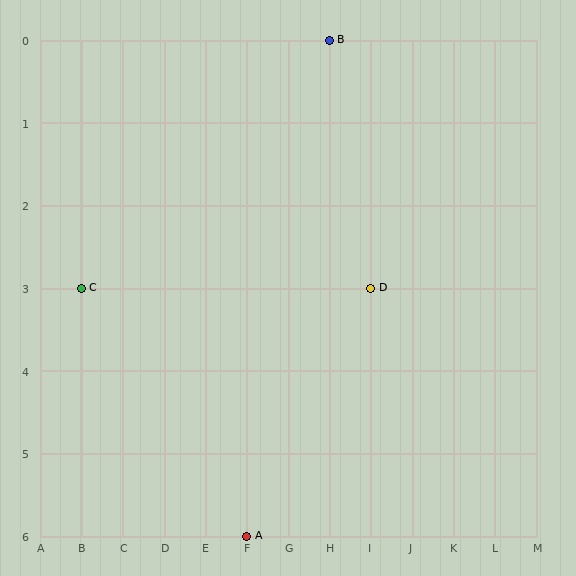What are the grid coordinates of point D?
Point D is at grid coordinates (I, 3).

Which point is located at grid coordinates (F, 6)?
Point A is at (F, 6).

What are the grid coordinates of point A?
Point A is at grid coordinates (F, 6).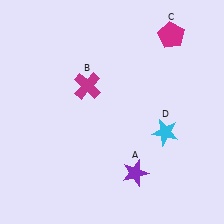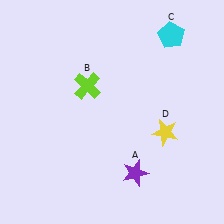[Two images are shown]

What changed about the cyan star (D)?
In Image 1, D is cyan. In Image 2, it changed to yellow.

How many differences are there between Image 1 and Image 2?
There are 3 differences between the two images.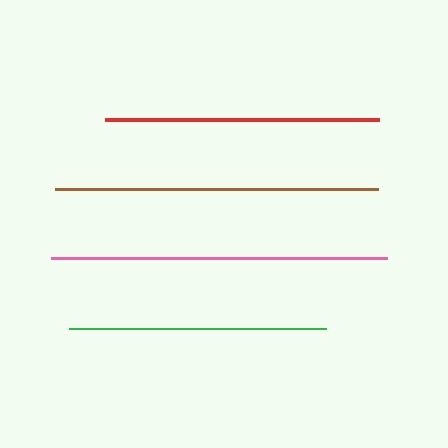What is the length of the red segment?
The red segment is approximately 273 pixels long.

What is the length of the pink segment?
The pink segment is approximately 335 pixels long.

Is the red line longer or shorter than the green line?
The red line is longer than the green line.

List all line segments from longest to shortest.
From longest to shortest: pink, brown, red, green.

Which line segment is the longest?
The pink line is the longest at approximately 335 pixels.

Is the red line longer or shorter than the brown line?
The brown line is longer than the red line.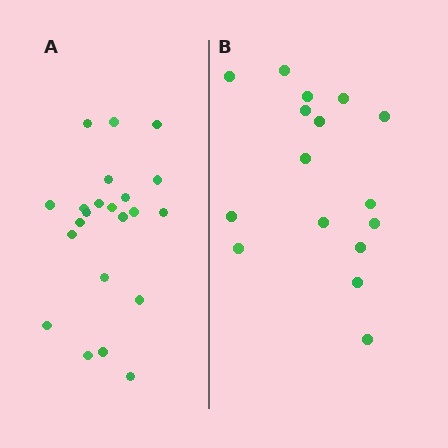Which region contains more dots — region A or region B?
Region A (the left region) has more dots.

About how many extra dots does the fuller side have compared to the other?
Region A has about 6 more dots than region B.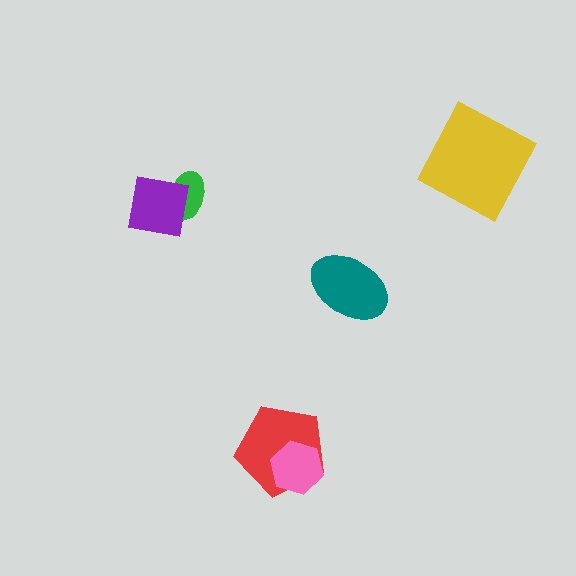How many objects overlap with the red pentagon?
1 object overlaps with the red pentagon.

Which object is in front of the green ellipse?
The purple square is in front of the green ellipse.